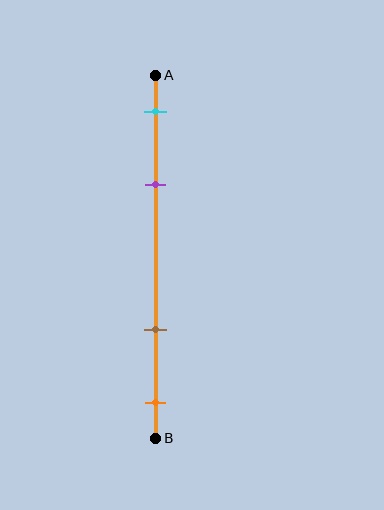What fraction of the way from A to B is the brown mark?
The brown mark is approximately 70% (0.7) of the way from A to B.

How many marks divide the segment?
There are 4 marks dividing the segment.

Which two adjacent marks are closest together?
The cyan and purple marks are the closest adjacent pair.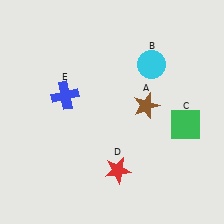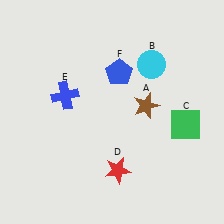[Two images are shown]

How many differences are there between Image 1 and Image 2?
There is 1 difference between the two images.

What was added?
A blue pentagon (F) was added in Image 2.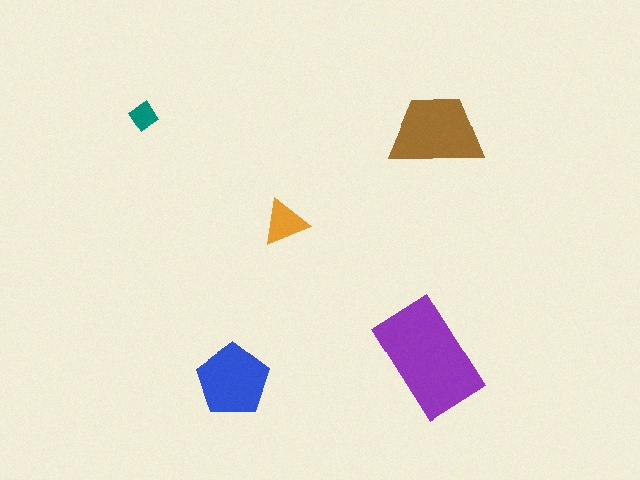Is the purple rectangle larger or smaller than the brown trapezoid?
Larger.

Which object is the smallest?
The teal diamond.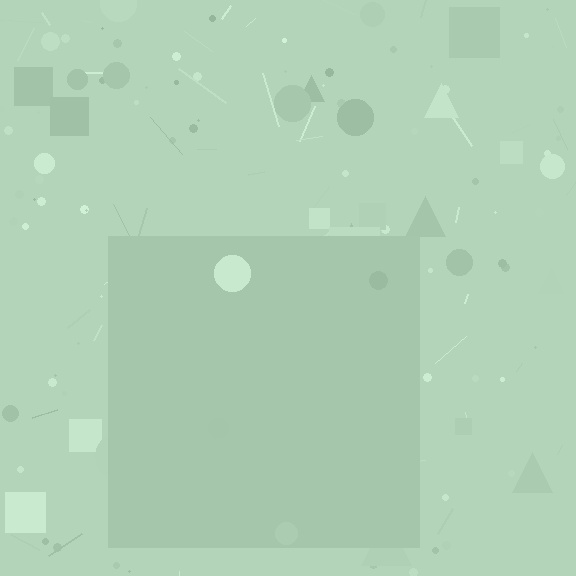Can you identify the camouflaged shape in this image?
The camouflaged shape is a square.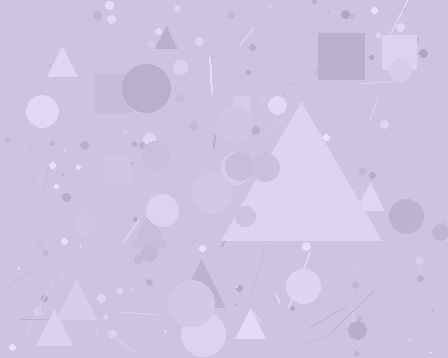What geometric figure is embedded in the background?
A triangle is embedded in the background.